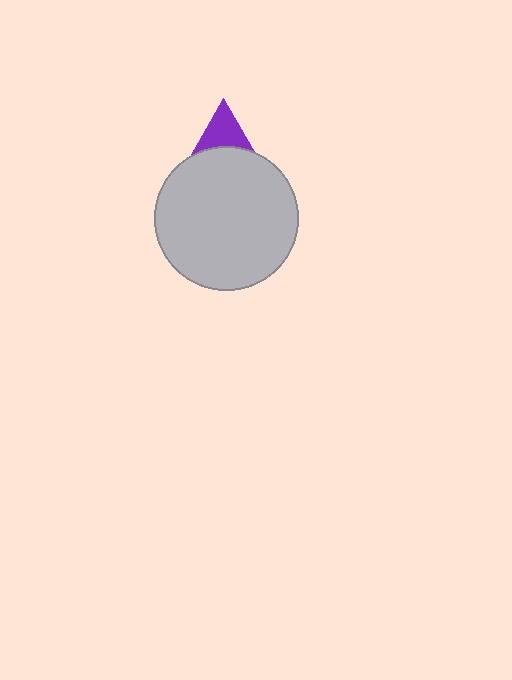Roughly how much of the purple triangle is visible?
A small part of it is visible (roughly 38%).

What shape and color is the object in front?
The object in front is a light gray circle.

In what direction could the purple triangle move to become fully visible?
The purple triangle could move up. That would shift it out from behind the light gray circle entirely.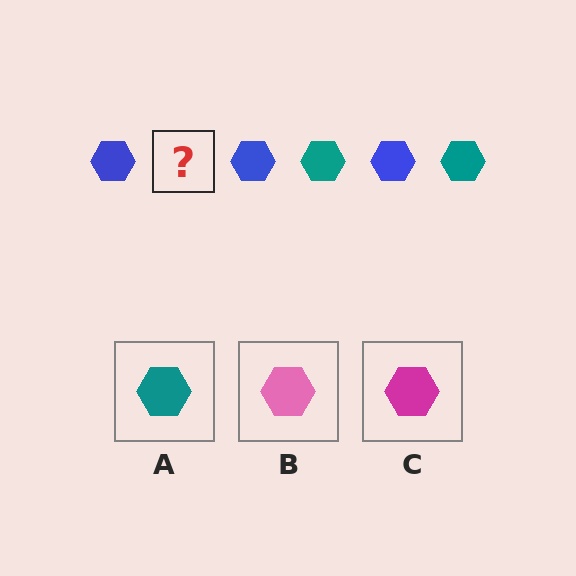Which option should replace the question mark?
Option A.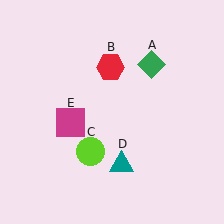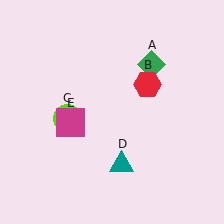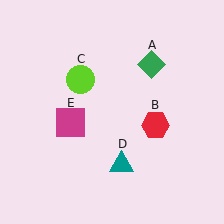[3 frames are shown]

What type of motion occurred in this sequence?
The red hexagon (object B), lime circle (object C) rotated clockwise around the center of the scene.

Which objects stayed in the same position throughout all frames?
Green diamond (object A) and teal triangle (object D) and magenta square (object E) remained stationary.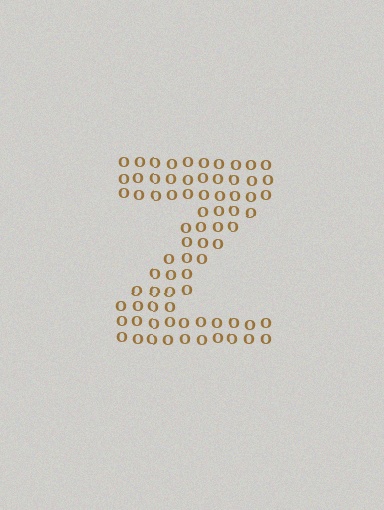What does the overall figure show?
The overall figure shows the letter Z.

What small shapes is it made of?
It is made of small letter O's.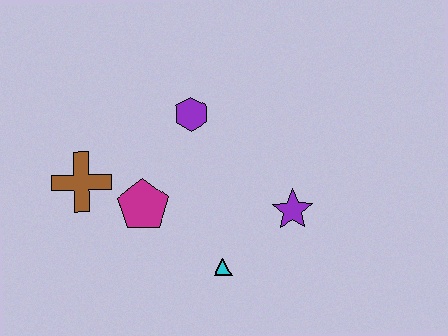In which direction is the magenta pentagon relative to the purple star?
The magenta pentagon is to the left of the purple star.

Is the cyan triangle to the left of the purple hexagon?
No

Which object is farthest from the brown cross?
The purple star is farthest from the brown cross.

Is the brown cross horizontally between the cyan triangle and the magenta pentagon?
No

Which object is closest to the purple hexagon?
The magenta pentagon is closest to the purple hexagon.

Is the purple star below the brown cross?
Yes